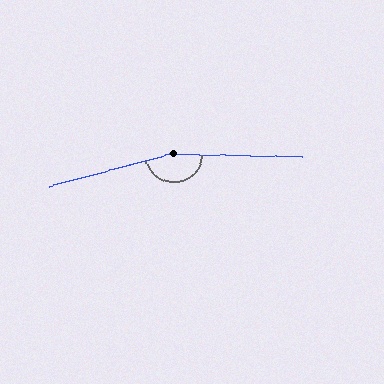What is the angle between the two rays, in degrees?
Approximately 164 degrees.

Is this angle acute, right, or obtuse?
It is obtuse.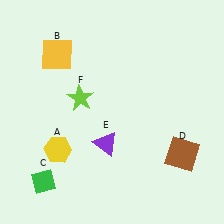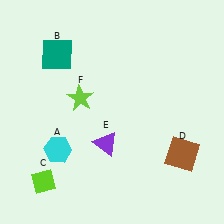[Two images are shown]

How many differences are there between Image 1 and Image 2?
There are 3 differences between the two images.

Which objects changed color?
A changed from yellow to cyan. B changed from yellow to teal. C changed from green to lime.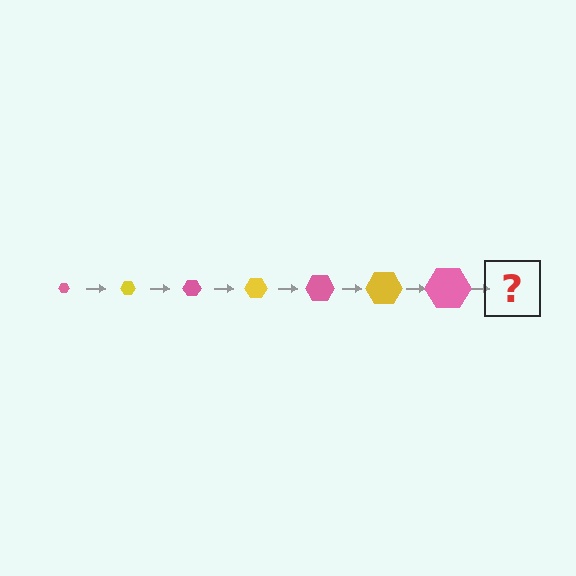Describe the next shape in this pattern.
It should be a yellow hexagon, larger than the previous one.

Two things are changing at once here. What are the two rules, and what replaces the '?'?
The two rules are that the hexagon grows larger each step and the color cycles through pink and yellow. The '?' should be a yellow hexagon, larger than the previous one.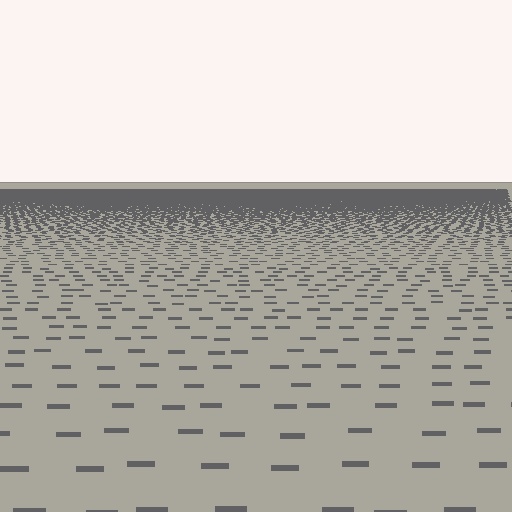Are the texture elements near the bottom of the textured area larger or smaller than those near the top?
Larger. Near the bottom, elements are closer to the viewer and appear at a bigger on-screen size.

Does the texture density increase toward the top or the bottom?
Density increases toward the top.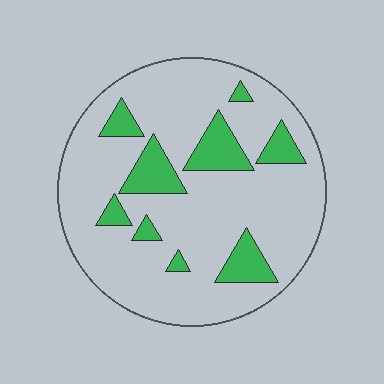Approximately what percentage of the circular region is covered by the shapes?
Approximately 20%.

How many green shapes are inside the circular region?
9.